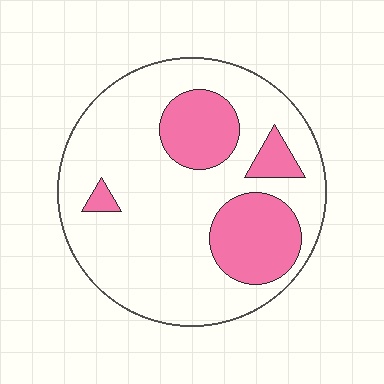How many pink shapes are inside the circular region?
4.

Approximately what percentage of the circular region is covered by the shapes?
Approximately 25%.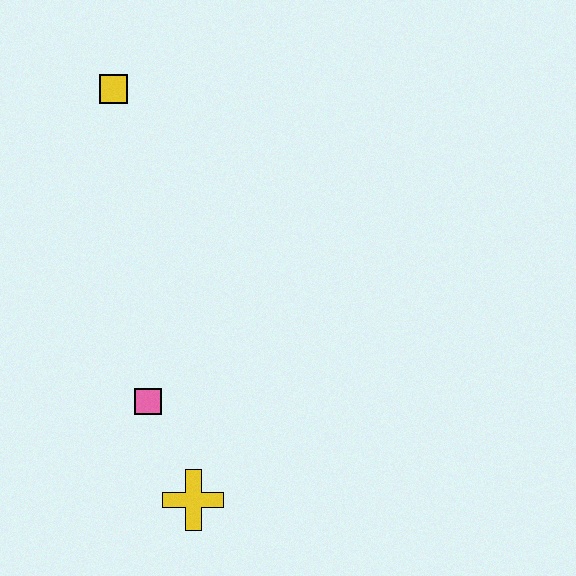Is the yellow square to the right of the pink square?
No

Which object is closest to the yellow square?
The pink square is closest to the yellow square.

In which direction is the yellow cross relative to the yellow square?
The yellow cross is below the yellow square.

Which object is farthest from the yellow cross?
The yellow square is farthest from the yellow cross.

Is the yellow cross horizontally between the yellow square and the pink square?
No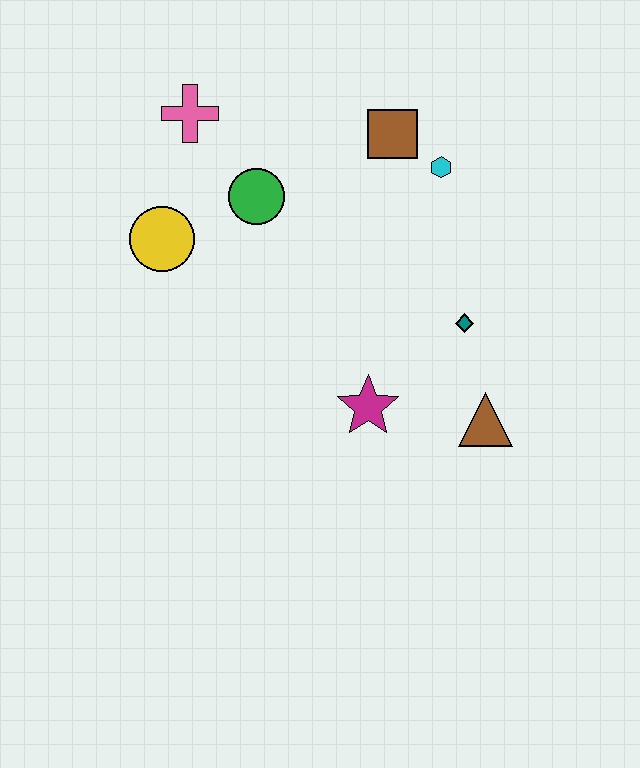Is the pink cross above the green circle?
Yes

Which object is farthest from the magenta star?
The pink cross is farthest from the magenta star.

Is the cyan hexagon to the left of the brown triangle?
Yes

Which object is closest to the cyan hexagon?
The brown square is closest to the cyan hexagon.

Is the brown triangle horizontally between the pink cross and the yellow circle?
No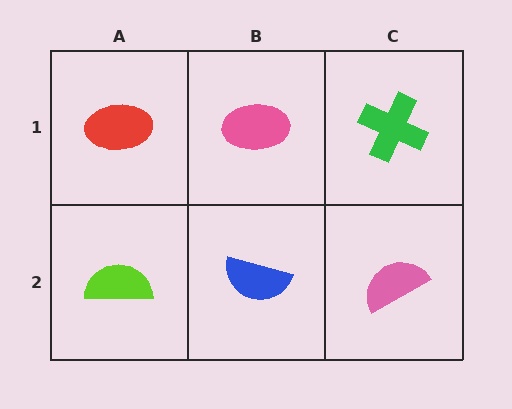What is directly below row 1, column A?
A lime semicircle.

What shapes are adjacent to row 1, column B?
A blue semicircle (row 2, column B), a red ellipse (row 1, column A), a green cross (row 1, column C).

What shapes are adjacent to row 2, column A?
A red ellipse (row 1, column A), a blue semicircle (row 2, column B).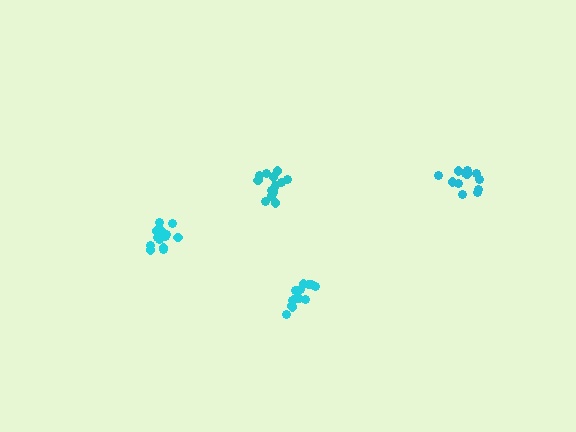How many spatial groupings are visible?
There are 4 spatial groupings.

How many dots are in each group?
Group 1: 13 dots, Group 2: 14 dots, Group 3: 15 dots, Group 4: 14 dots (56 total).